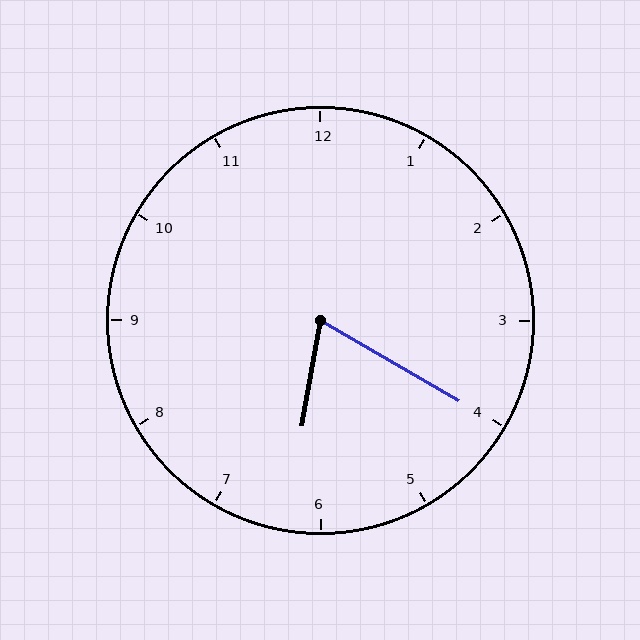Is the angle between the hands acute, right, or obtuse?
It is acute.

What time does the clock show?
6:20.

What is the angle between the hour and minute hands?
Approximately 70 degrees.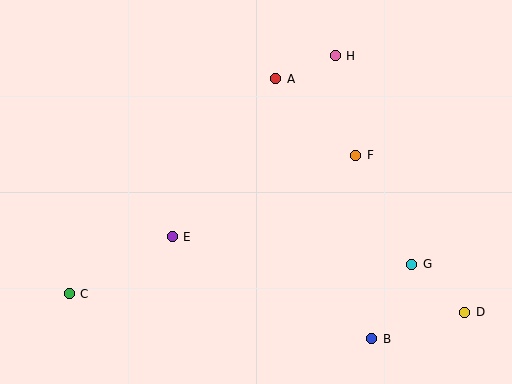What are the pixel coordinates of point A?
Point A is at (276, 79).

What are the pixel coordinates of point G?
Point G is at (412, 264).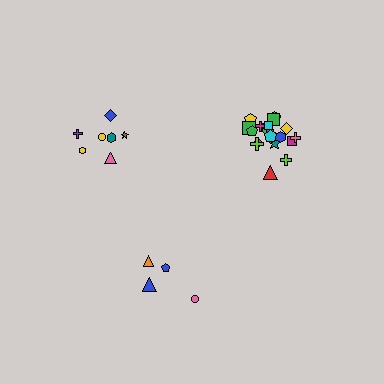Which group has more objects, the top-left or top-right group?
The top-right group.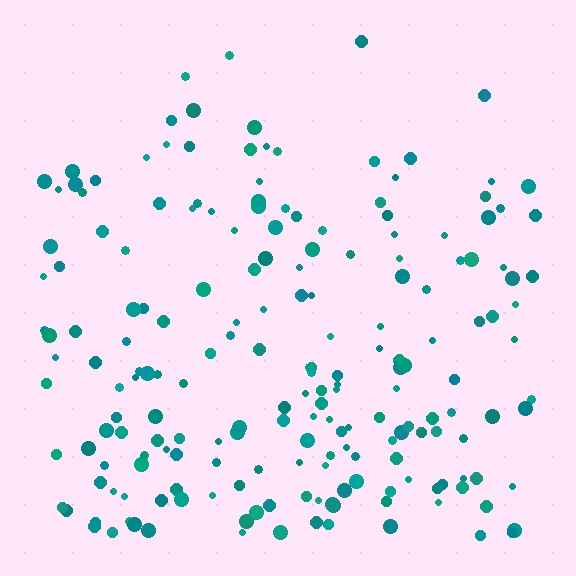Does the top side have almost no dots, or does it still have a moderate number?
Still a moderate number, just noticeably fewer than the bottom.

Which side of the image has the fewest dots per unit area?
The top.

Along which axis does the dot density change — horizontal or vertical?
Vertical.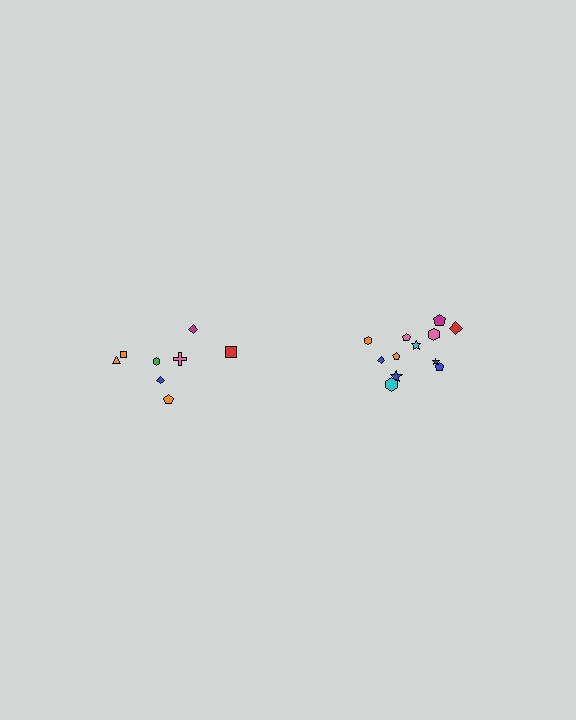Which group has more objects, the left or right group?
The right group.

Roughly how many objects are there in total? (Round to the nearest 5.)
Roughly 20 objects in total.